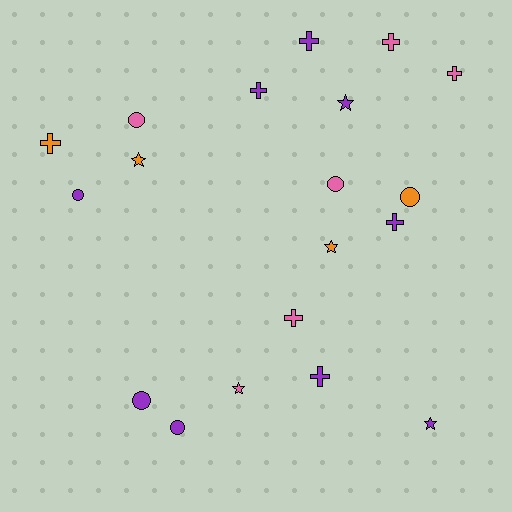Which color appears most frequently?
Purple, with 9 objects.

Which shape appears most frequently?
Cross, with 8 objects.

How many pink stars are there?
There is 1 pink star.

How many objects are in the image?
There are 19 objects.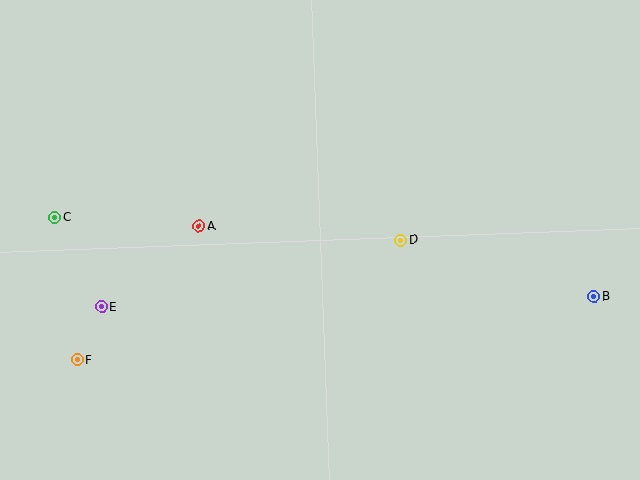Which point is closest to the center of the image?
Point D at (401, 240) is closest to the center.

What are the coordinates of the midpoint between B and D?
The midpoint between B and D is at (497, 268).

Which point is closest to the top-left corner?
Point C is closest to the top-left corner.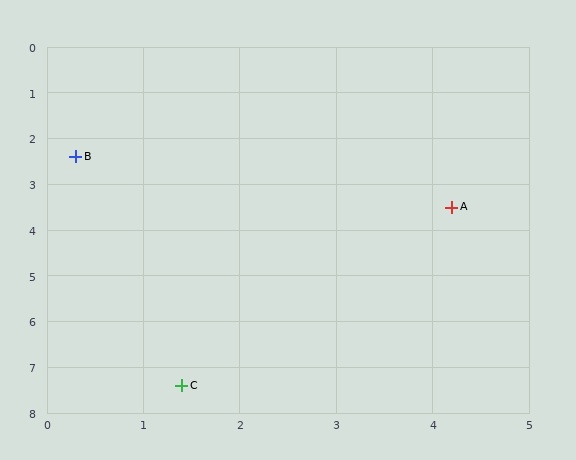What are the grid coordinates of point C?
Point C is at approximately (1.4, 7.4).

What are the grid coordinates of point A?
Point A is at approximately (4.2, 3.5).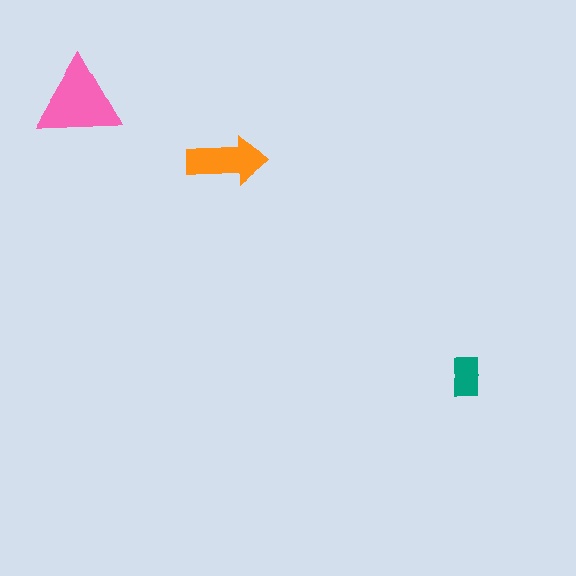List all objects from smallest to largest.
The teal rectangle, the orange arrow, the pink triangle.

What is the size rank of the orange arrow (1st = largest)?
2nd.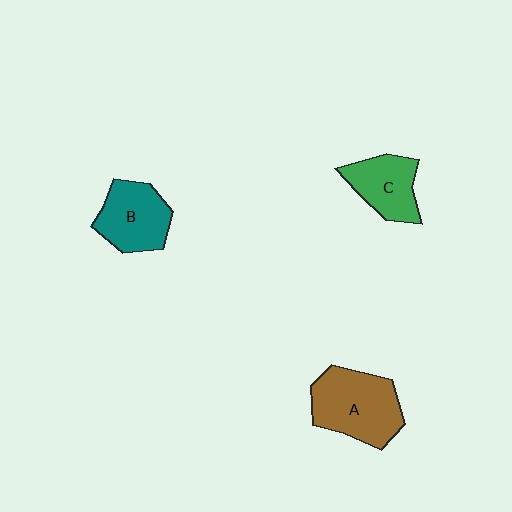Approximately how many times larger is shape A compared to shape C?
Approximately 1.5 times.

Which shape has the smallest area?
Shape C (green).